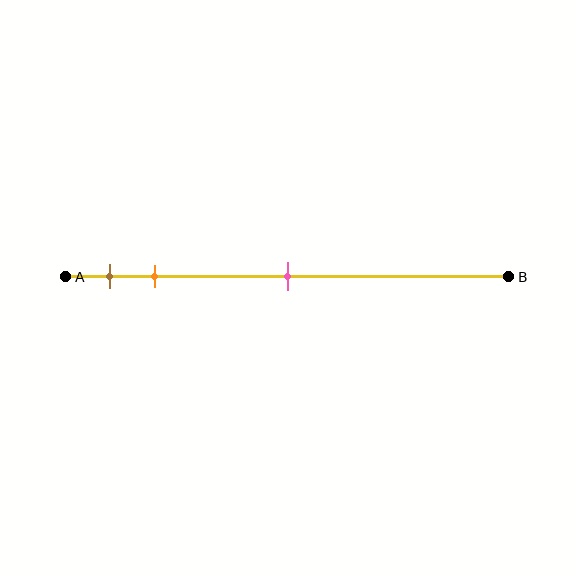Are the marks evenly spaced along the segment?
No, the marks are not evenly spaced.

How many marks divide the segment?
There are 3 marks dividing the segment.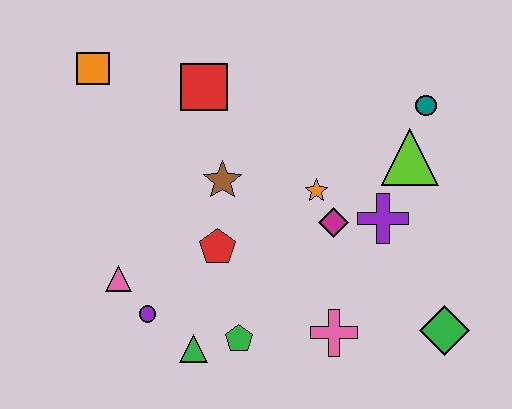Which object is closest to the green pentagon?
The green triangle is closest to the green pentagon.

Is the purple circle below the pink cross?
No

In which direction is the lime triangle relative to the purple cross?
The lime triangle is above the purple cross.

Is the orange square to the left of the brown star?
Yes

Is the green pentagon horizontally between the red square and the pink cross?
Yes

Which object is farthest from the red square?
The green diamond is farthest from the red square.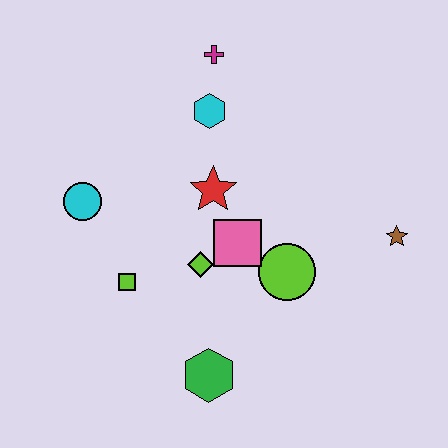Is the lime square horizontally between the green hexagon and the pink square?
No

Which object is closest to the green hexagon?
The lime diamond is closest to the green hexagon.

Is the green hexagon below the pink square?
Yes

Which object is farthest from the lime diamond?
The magenta cross is farthest from the lime diamond.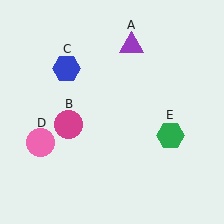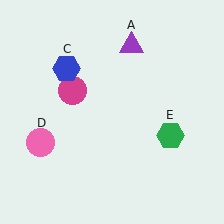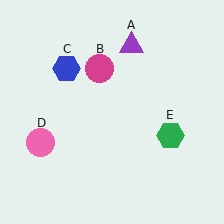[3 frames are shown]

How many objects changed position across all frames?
1 object changed position: magenta circle (object B).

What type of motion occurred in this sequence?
The magenta circle (object B) rotated clockwise around the center of the scene.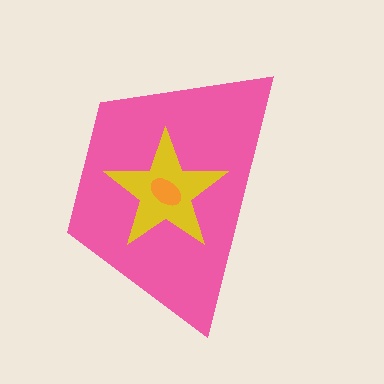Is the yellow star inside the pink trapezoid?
Yes.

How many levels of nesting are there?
3.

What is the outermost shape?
The pink trapezoid.